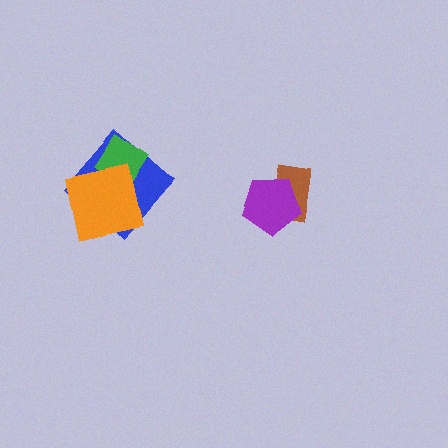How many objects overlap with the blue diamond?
2 objects overlap with the blue diamond.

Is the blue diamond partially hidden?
Yes, it is partially covered by another shape.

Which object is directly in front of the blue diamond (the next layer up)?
The green diamond is directly in front of the blue diamond.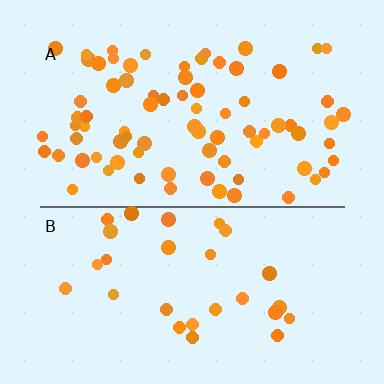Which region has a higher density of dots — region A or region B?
A (the top).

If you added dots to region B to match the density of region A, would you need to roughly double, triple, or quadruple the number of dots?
Approximately triple.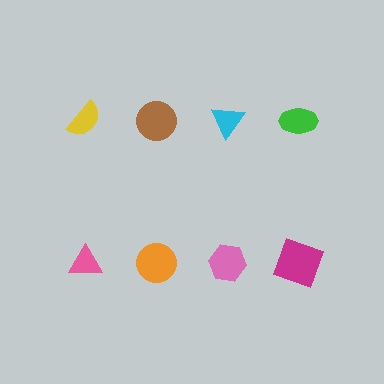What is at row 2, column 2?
An orange circle.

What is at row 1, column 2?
A brown circle.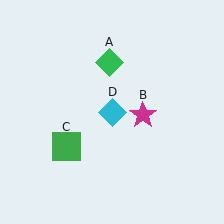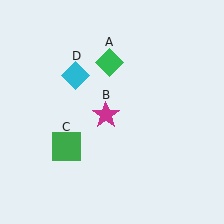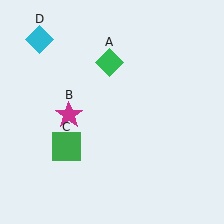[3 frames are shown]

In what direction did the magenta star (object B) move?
The magenta star (object B) moved left.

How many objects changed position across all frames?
2 objects changed position: magenta star (object B), cyan diamond (object D).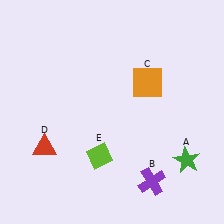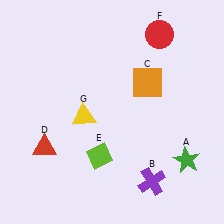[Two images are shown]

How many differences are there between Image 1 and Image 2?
There are 2 differences between the two images.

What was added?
A red circle (F), a yellow triangle (G) were added in Image 2.